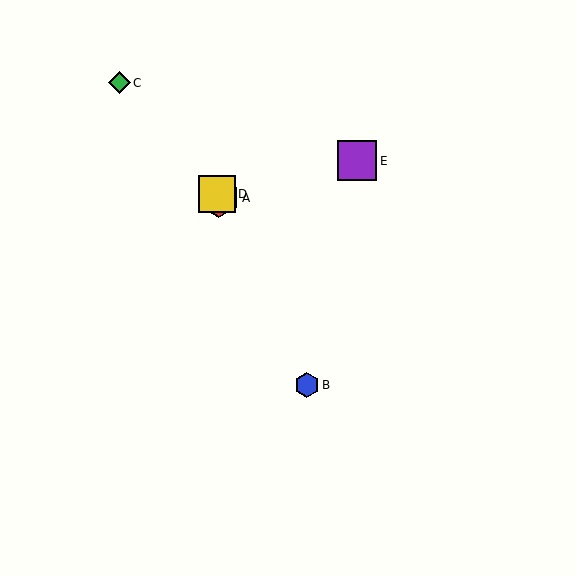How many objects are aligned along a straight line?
3 objects (A, B, D) are aligned along a straight line.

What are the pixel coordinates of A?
Object A is at (219, 198).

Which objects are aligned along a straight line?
Objects A, B, D are aligned along a straight line.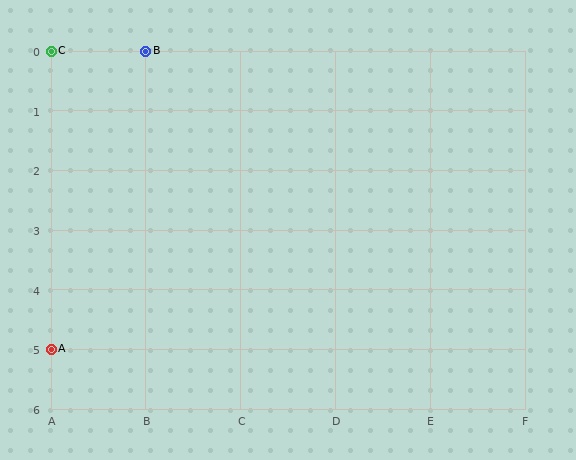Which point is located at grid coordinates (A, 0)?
Point C is at (A, 0).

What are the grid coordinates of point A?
Point A is at grid coordinates (A, 5).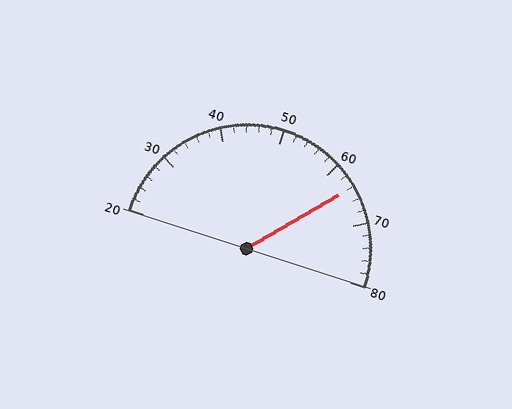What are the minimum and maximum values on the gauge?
The gauge ranges from 20 to 80.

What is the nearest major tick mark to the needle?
The nearest major tick mark is 60.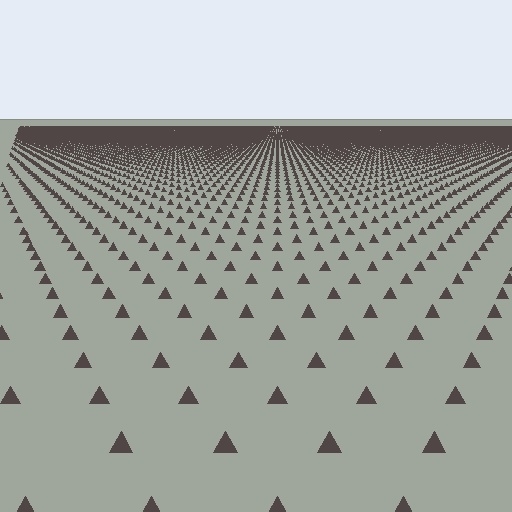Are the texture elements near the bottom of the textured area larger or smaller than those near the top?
Larger. Near the bottom, elements are closer to the viewer and appear at a bigger on-screen size.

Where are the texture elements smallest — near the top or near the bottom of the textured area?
Near the top.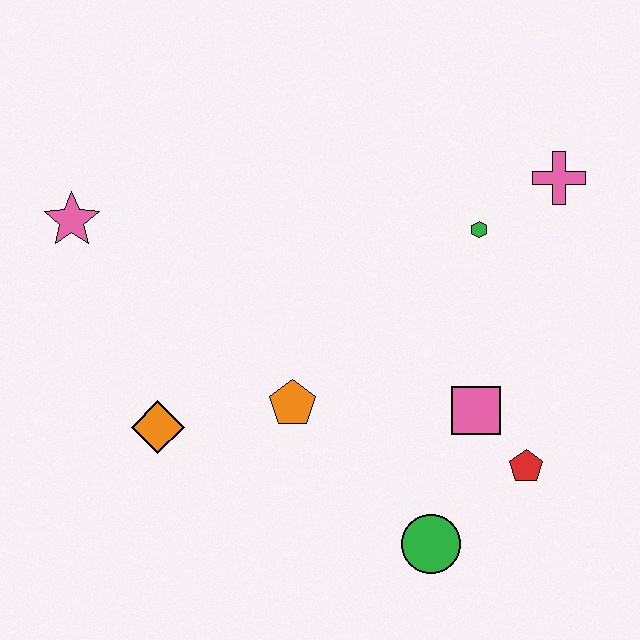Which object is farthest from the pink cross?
The pink star is farthest from the pink cross.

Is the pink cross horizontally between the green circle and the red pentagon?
No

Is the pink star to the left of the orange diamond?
Yes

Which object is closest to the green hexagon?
The pink cross is closest to the green hexagon.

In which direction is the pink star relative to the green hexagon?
The pink star is to the left of the green hexagon.